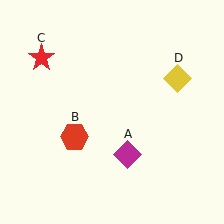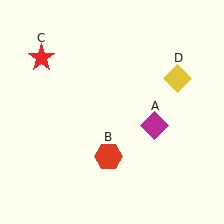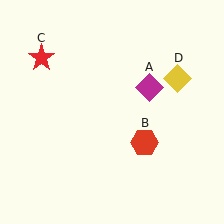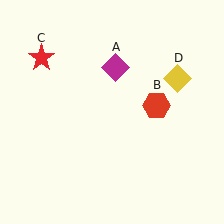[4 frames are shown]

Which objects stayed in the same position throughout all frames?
Red star (object C) and yellow diamond (object D) remained stationary.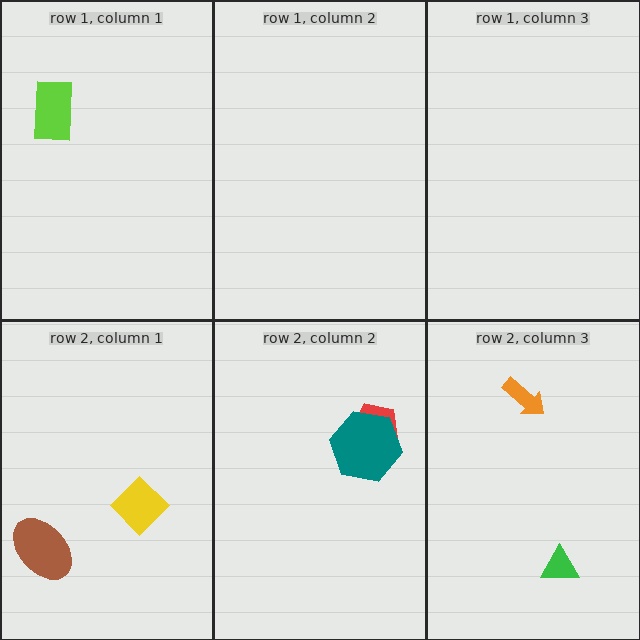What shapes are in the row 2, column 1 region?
The yellow diamond, the brown ellipse.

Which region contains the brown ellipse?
The row 2, column 1 region.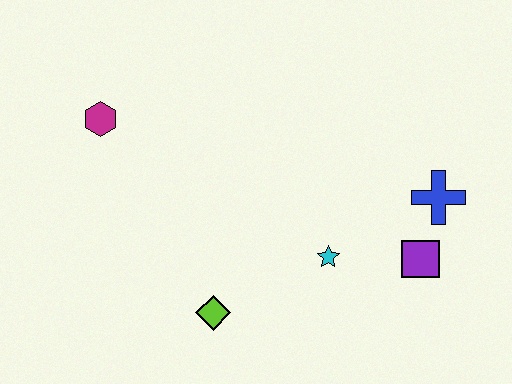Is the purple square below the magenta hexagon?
Yes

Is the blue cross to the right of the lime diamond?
Yes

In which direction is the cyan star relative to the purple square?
The cyan star is to the left of the purple square.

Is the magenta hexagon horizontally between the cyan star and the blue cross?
No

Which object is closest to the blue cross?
The purple square is closest to the blue cross.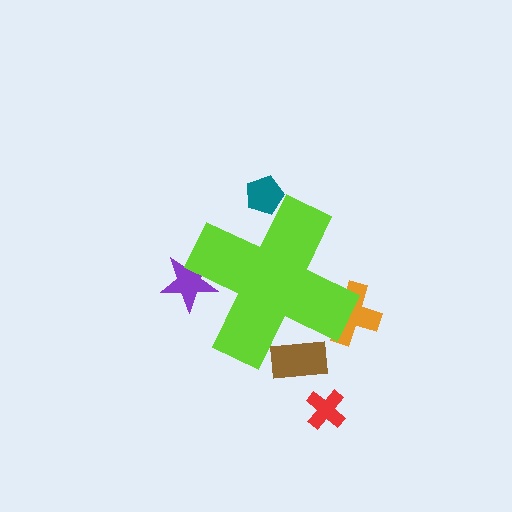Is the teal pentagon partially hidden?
Yes, the teal pentagon is partially hidden behind the lime cross.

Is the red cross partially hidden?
No, the red cross is fully visible.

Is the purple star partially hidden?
Yes, the purple star is partially hidden behind the lime cross.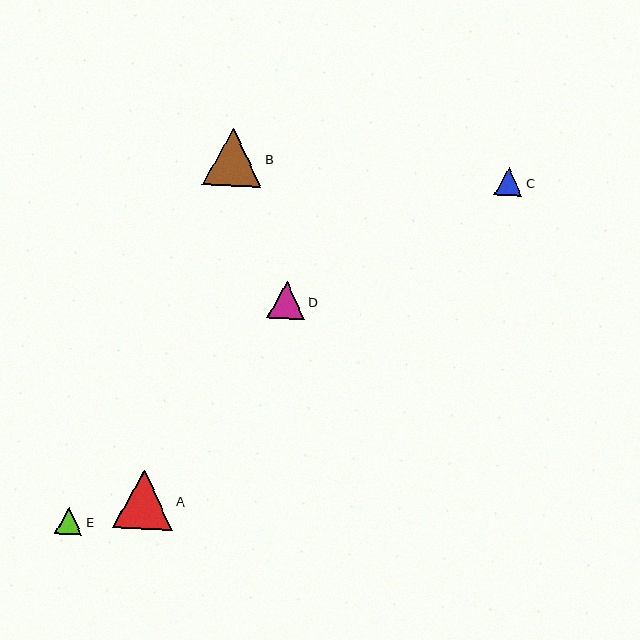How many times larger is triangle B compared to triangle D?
Triangle B is approximately 1.5 times the size of triangle D.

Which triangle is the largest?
Triangle A is the largest with a size of approximately 59 pixels.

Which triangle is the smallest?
Triangle E is the smallest with a size of approximately 28 pixels.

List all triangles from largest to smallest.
From largest to smallest: A, B, D, C, E.